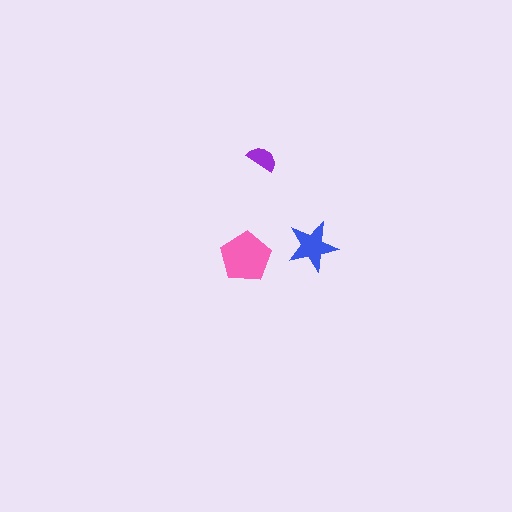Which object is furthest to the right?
The blue star is rightmost.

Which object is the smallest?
The purple semicircle.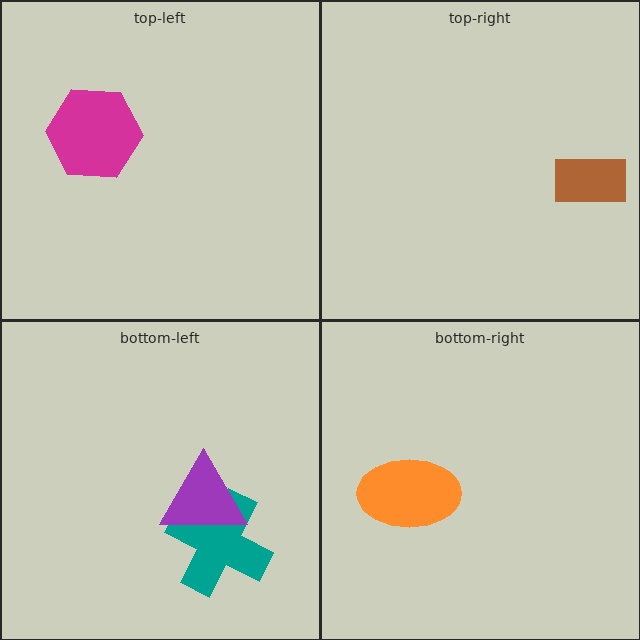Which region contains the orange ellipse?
The bottom-right region.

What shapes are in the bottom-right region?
The orange ellipse.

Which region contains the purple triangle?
The bottom-left region.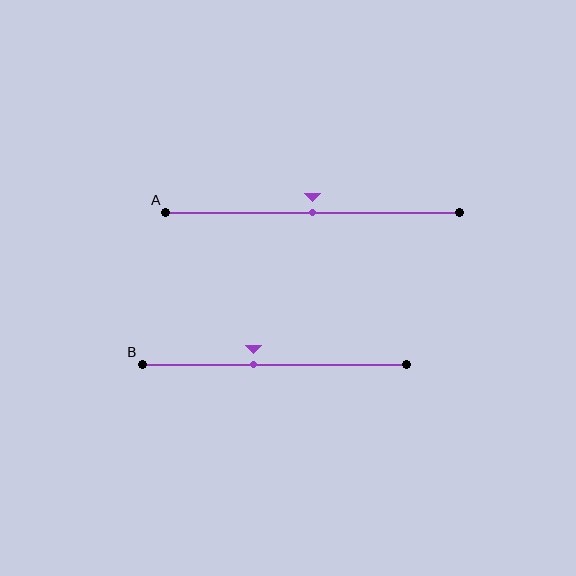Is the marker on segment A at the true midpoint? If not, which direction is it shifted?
Yes, the marker on segment A is at the true midpoint.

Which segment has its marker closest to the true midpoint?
Segment A has its marker closest to the true midpoint.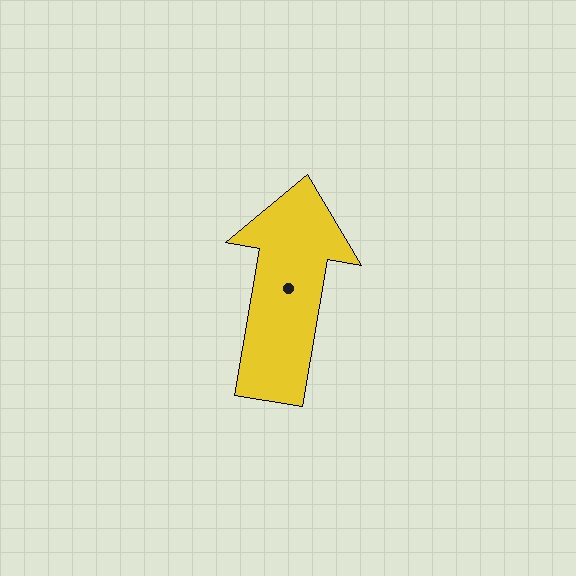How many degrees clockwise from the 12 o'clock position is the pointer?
Approximately 10 degrees.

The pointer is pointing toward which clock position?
Roughly 12 o'clock.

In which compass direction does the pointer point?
North.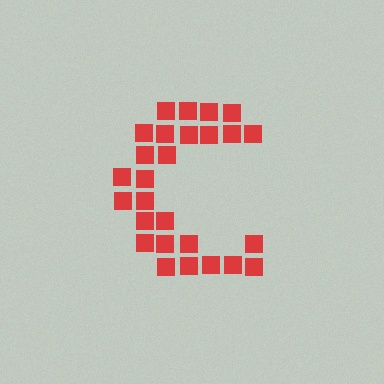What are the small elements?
The small elements are squares.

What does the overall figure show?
The overall figure shows the letter C.